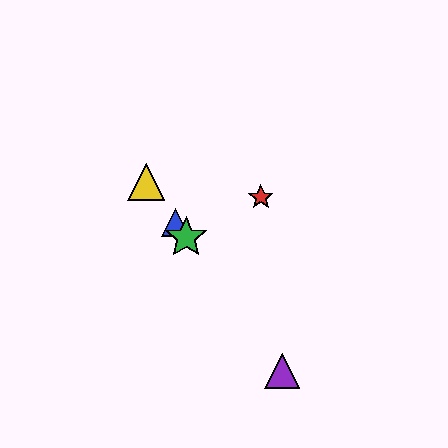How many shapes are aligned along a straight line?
4 shapes (the blue triangle, the green star, the yellow triangle, the purple triangle) are aligned along a straight line.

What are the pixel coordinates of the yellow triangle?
The yellow triangle is at (146, 182).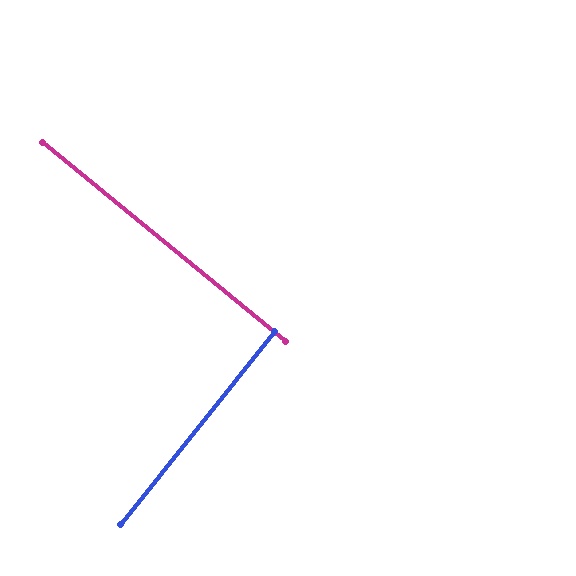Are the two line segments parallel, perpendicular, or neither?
Perpendicular — they meet at approximately 89°.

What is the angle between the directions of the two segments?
Approximately 89 degrees.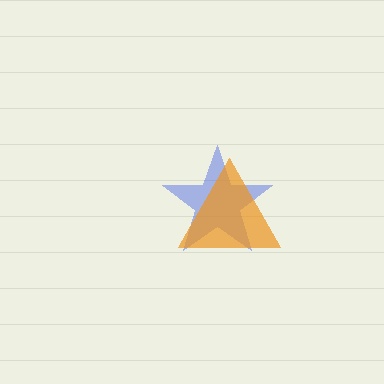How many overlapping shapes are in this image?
There are 2 overlapping shapes in the image.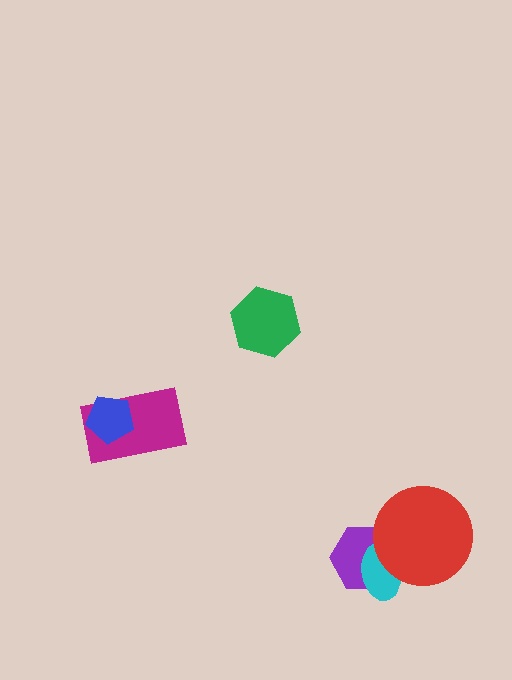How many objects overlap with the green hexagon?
0 objects overlap with the green hexagon.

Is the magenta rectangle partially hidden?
Yes, it is partially covered by another shape.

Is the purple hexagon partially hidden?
Yes, it is partially covered by another shape.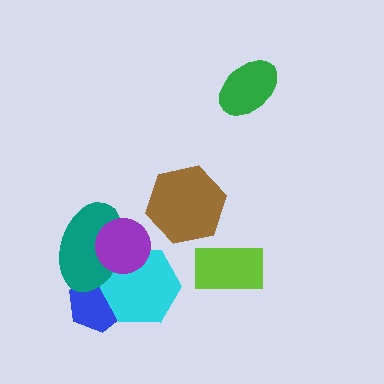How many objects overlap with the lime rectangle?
0 objects overlap with the lime rectangle.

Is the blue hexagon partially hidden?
Yes, it is partially covered by another shape.